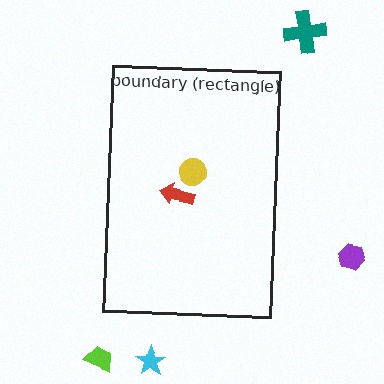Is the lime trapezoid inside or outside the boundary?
Outside.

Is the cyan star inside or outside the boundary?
Outside.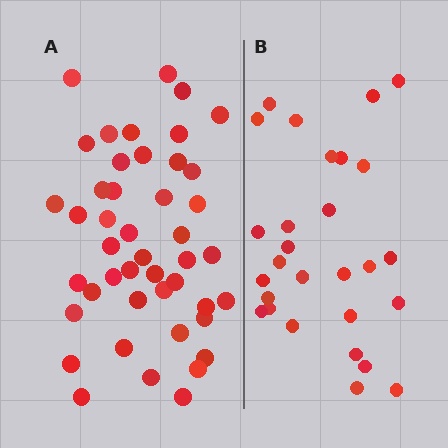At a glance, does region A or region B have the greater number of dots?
Region A (the left region) has more dots.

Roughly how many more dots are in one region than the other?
Region A has approximately 15 more dots than region B.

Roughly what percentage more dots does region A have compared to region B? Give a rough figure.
About 60% more.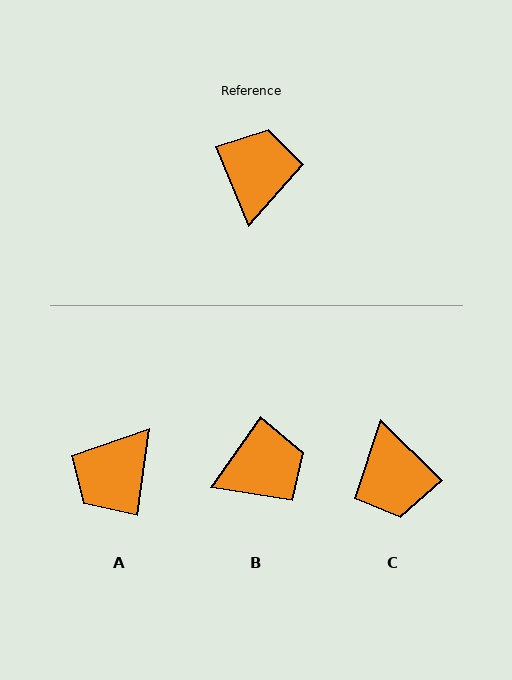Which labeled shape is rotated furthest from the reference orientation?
C, about 157 degrees away.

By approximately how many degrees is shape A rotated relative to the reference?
Approximately 150 degrees counter-clockwise.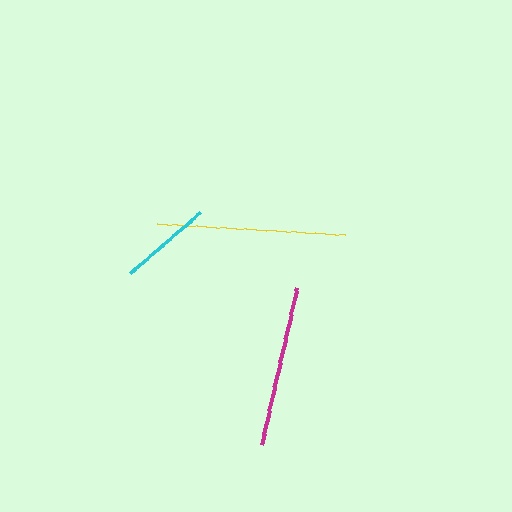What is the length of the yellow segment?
The yellow segment is approximately 189 pixels long.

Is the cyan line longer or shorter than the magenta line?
The magenta line is longer than the cyan line.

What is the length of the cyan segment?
The cyan segment is approximately 93 pixels long.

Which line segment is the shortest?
The cyan line is the shortest at approximately 93 pixels.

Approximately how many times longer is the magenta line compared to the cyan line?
The magenta line is approximately 1.7 times the length of the cyan line.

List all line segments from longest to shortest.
From longest to shortest: yellow, magenta, cyan.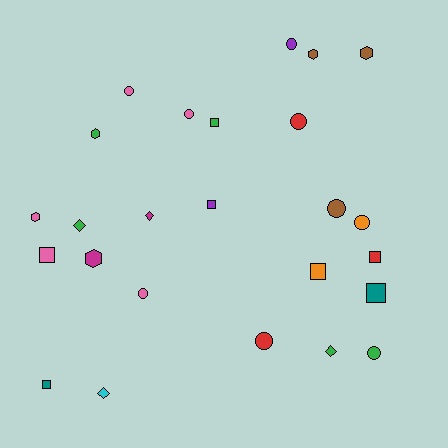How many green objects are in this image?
There are 5 green objects.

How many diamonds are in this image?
There are 4 diamonds.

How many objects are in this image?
There are 25 objects.